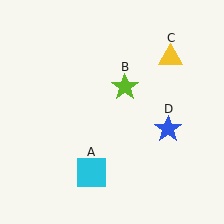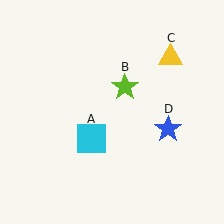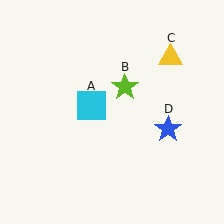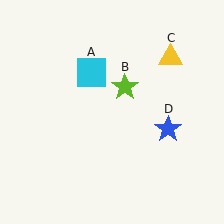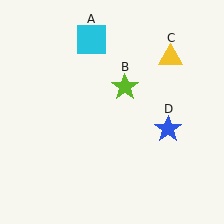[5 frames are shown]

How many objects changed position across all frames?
1 object changed position: cyan square (object A).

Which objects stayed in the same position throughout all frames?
Lime star (object B) and yellow triangle (object C) and blue star (object D) remained stationary.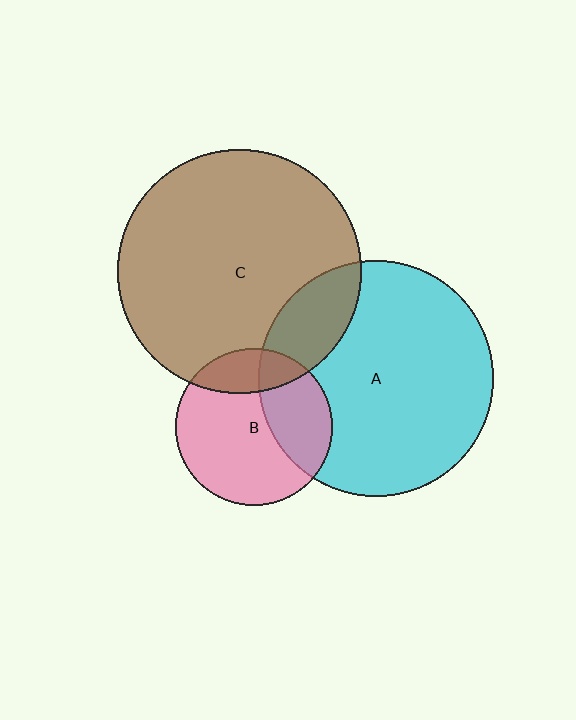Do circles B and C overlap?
Yes.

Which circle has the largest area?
Circle C (brown).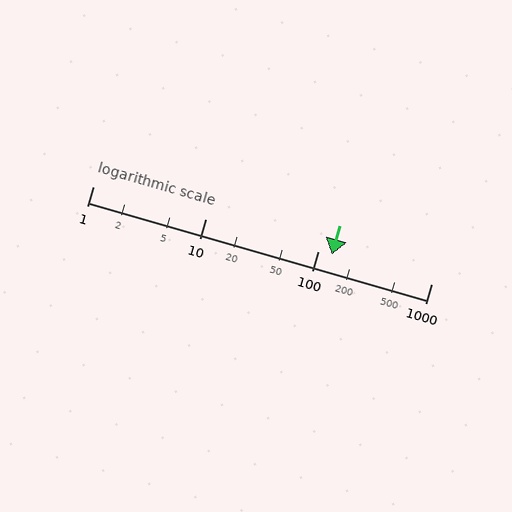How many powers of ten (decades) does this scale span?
The scale spans 3 decades, from 1 to 1000.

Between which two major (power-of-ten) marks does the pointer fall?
The pointer is between 100 and 1000.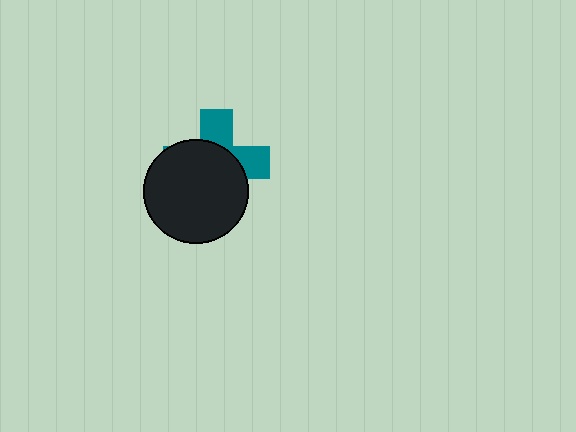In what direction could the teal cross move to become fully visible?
The teal cross could move toward the upper-right. That would shift it out from behind the black circle entirely.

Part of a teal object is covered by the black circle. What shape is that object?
It is a cross.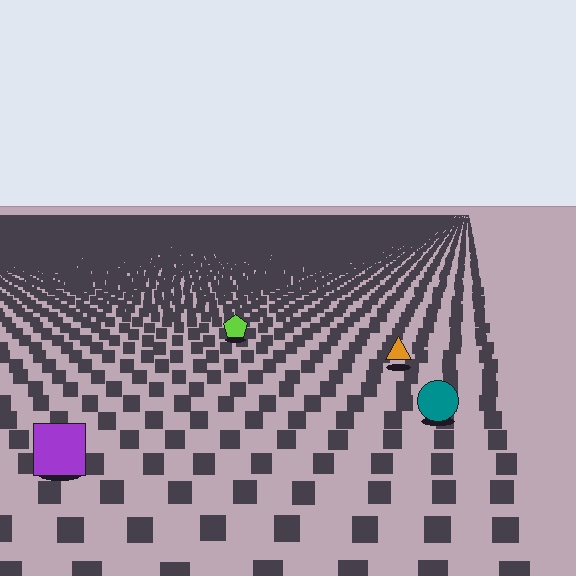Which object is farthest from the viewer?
The lime pentagon is farthest from the viewer. It appears smaller and the ground texture around it is denser.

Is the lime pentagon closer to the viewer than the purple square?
No. The purple square is closer — you can tell from the texture gradient: the ground texture is coarser near it.